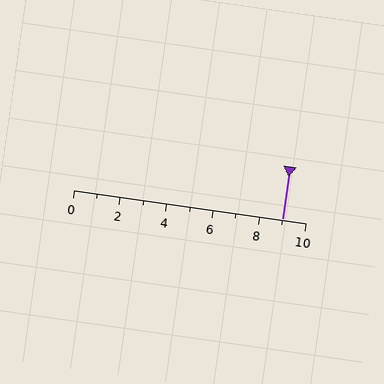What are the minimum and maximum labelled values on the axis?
The axis runs from 0 to 10.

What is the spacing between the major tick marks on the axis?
The major ticks are spaced 2 apart.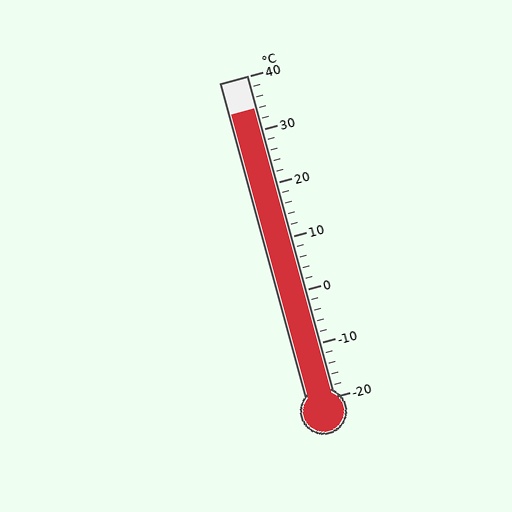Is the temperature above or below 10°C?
The temperature is above 10°C.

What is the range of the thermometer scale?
The thermometer scale ranges from -20°C to 40°C.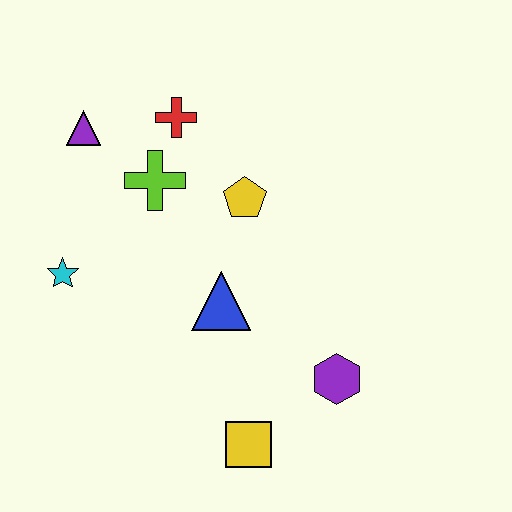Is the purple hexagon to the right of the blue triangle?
Yes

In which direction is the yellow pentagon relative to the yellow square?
The yellow pentagon is above the yellow square.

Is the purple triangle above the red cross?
No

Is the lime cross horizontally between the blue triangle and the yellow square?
No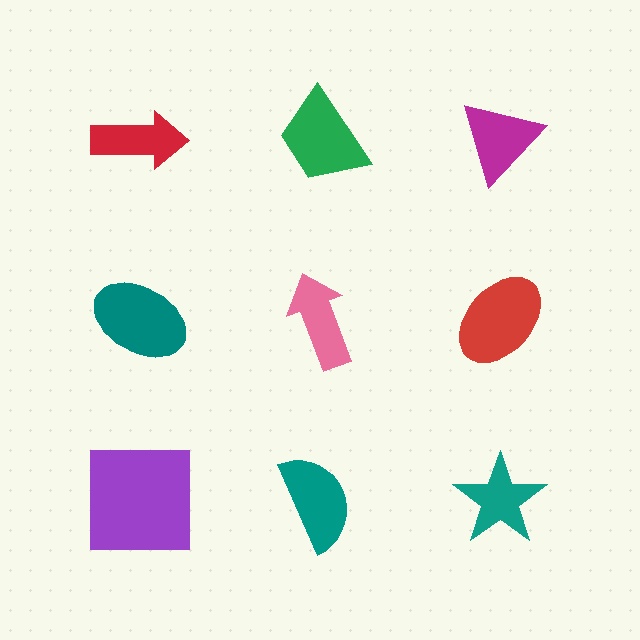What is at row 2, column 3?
A red ellipse.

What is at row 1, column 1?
A red arrow.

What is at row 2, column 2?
A pink arrow.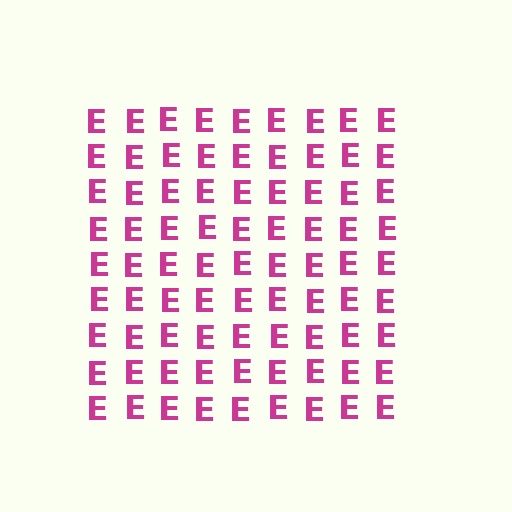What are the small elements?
The small elements are letter E's.